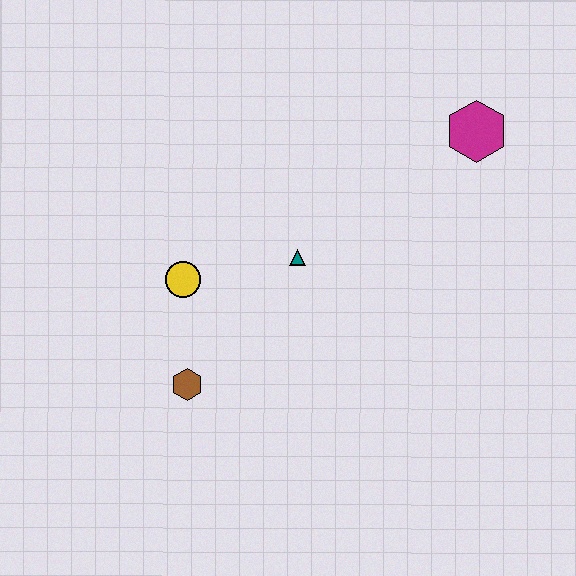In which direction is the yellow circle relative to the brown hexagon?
The yellow circle is above the brown hexagon.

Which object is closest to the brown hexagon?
The yellow circle is closest to the brown hexagon.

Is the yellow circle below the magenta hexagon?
Yes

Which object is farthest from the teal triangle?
The magenta hexagon is farthest from the teal triangle.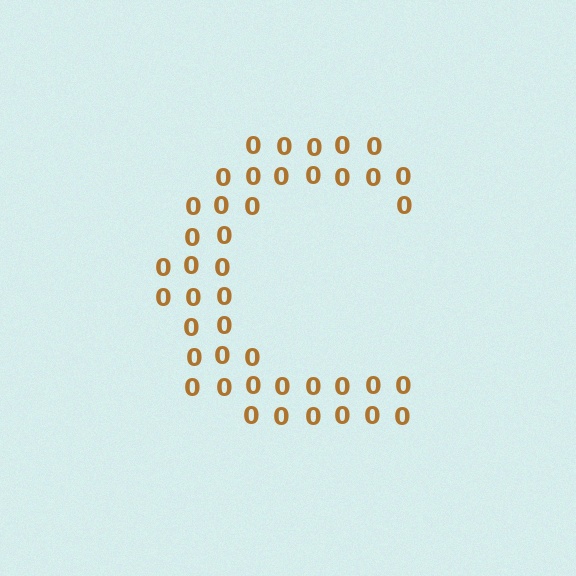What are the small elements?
The small elements are digit 0's.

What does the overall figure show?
The overall figure shows the letter C.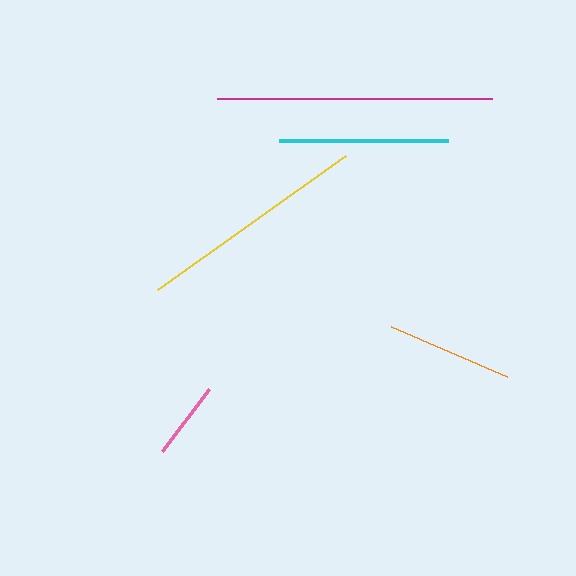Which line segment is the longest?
The magenta line is the longest at approximately 276 pixels.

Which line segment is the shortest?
The pink line is the shortest at approximately 77 pixels.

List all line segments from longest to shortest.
From longest to shortest: magenta, yellow, cyan, orange, pink.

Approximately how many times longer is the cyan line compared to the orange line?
The cyan line is approximately 1.3 times the length of the orange line.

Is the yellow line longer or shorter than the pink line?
The yellow line is longer than the pink line.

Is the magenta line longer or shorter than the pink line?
The magenta line is longer than the pink line.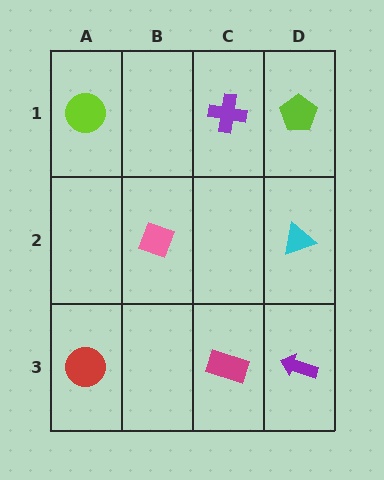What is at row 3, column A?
A red circle.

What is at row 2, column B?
A pink diamond.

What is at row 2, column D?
A cyan triangle.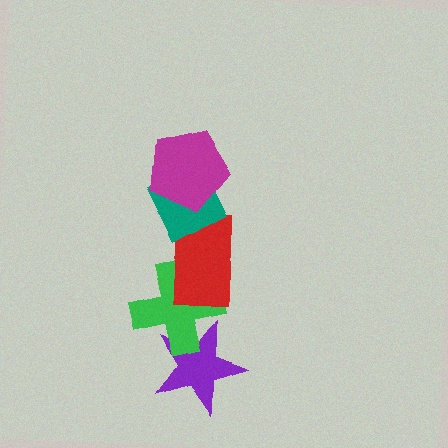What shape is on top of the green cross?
The red rectangle is on top of the green cross.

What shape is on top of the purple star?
The green cross is on top of the purple star.